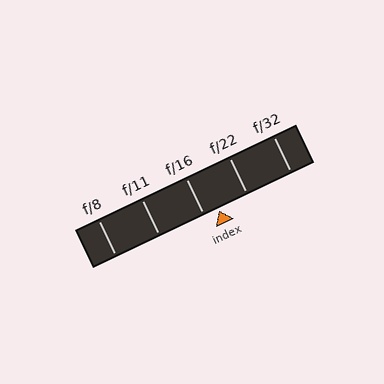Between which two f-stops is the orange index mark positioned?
The index mark is between f/16 and f/22.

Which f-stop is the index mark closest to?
The index mark is closest to f/16.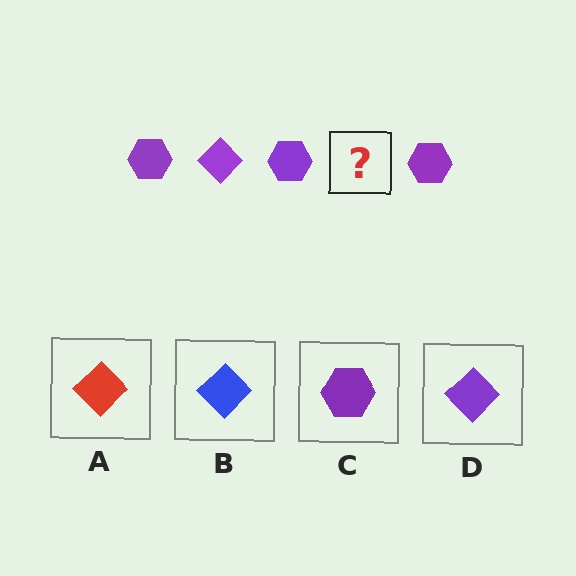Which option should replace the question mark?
Option D.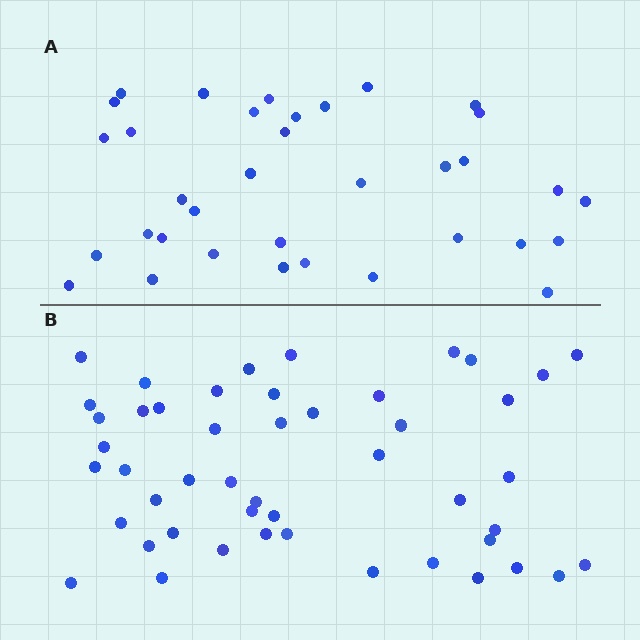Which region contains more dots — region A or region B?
Region B (the bottom region) has more dots.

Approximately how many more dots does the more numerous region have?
Region B has approximately 15 more dots than region A.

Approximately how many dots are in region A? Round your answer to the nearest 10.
About 40 dots. (The exact count is 35, which rounds to 40.)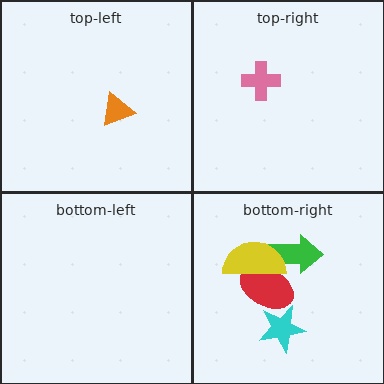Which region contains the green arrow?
The bottom-right region.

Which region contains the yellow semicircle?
The bottom-right region.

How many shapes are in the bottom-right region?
4.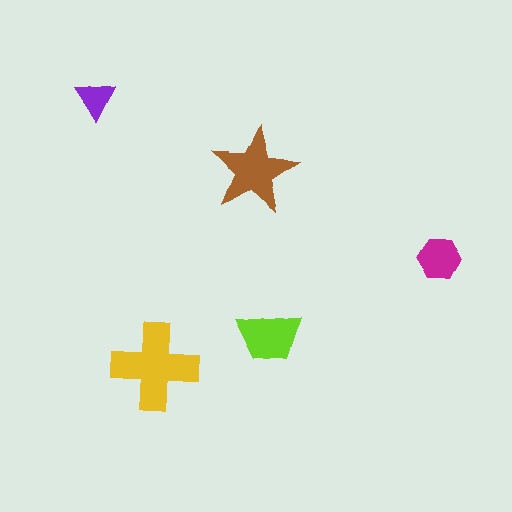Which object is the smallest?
The purple triangle.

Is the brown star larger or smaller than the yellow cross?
Smaller.